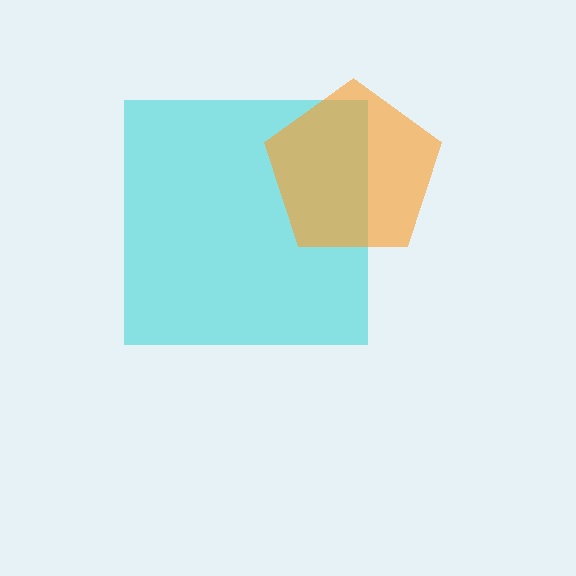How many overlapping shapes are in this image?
There are 2 overlapping shapes in the image.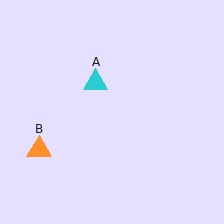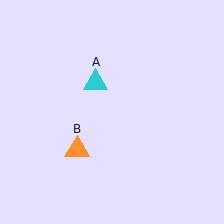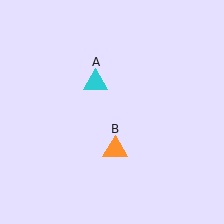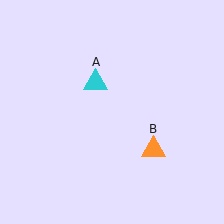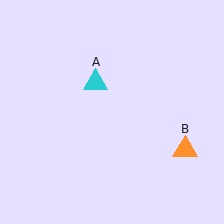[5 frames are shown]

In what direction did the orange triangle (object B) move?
The orange triangle (object B) moved right.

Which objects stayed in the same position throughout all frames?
Cyan triangle (object A) remained stationary.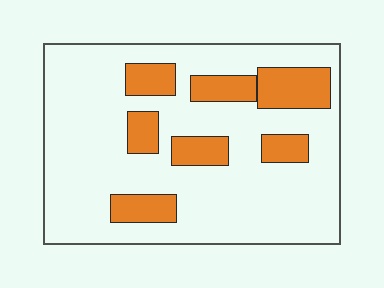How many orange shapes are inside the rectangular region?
7.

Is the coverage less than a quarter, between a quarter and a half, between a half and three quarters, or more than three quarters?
Less than a quarter.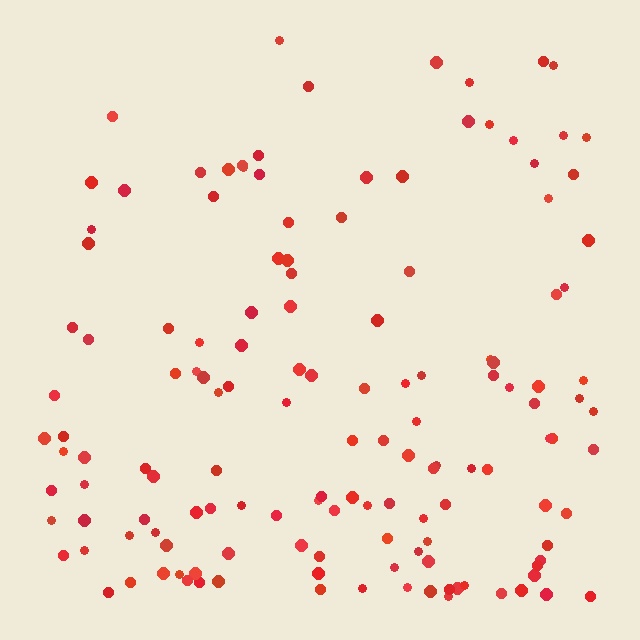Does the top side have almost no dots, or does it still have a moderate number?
Still a moderate number, just noticeably fewer than the bottom.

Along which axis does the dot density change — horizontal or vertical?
Vertical.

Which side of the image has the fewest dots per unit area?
The top.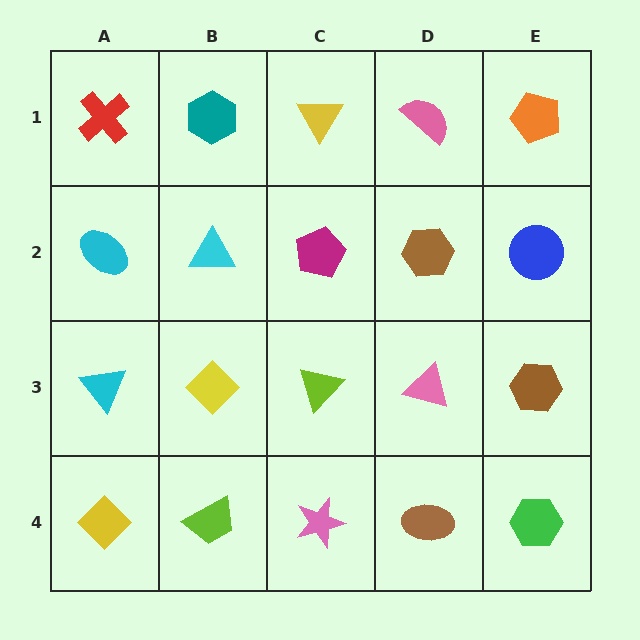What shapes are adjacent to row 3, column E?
A blue circle (row 2, column E), a green hexagon (row 4, column E), a pink triangle (row 3, column D).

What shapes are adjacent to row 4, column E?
A brown hexagon (row 3, column E), a brown ellipse (row 4, column D).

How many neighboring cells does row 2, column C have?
4.